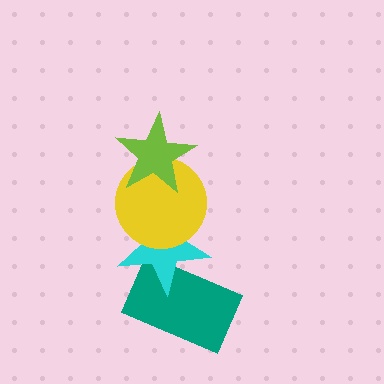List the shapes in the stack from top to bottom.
From top to bottom: the lime star, the yellow circle, the cyan star, the teal rectangle.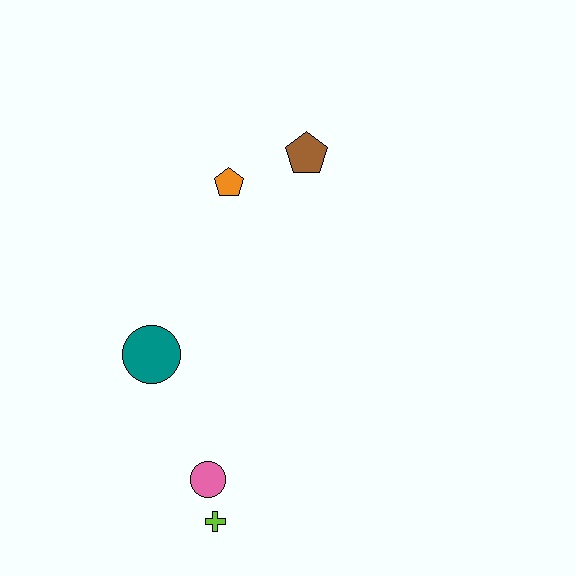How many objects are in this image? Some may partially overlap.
There are 5 objects.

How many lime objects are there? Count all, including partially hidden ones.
There is 1 lime object.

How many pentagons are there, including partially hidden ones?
There are 2 pentagons.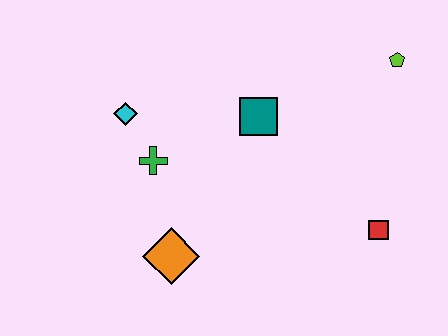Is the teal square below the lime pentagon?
Yes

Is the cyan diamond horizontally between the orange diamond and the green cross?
No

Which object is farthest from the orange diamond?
The lime pentagon is farthest from the orange diamond.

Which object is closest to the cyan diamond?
The green cross is closest to the cyan diamond.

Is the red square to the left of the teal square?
No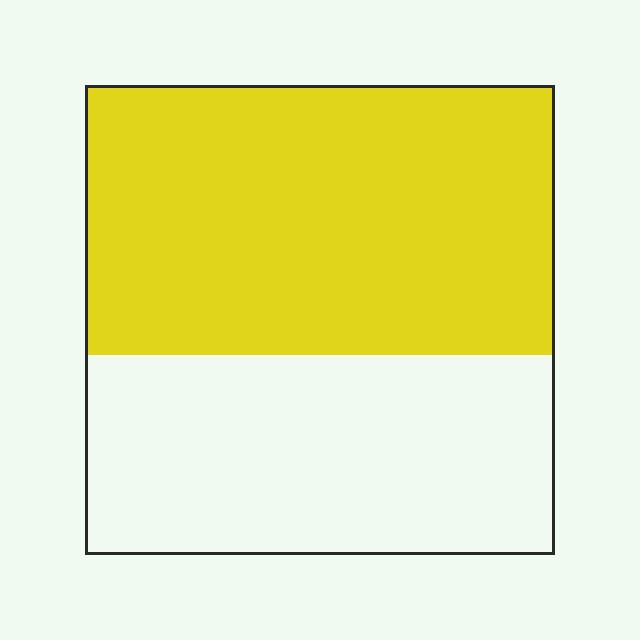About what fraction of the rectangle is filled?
About three fifths (3/5).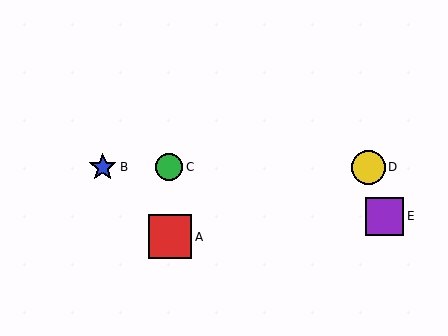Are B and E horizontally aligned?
No, B is at y≈167 and E is at y≈216.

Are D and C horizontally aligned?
Yes, both are at y≈167.